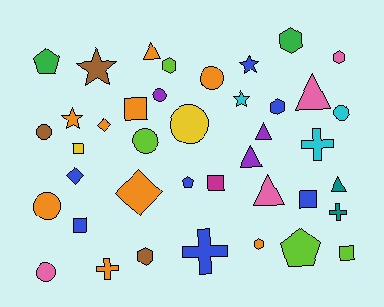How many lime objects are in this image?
There are 4 lime objects.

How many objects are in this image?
There are 40 objects.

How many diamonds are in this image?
There are 3 diamonds.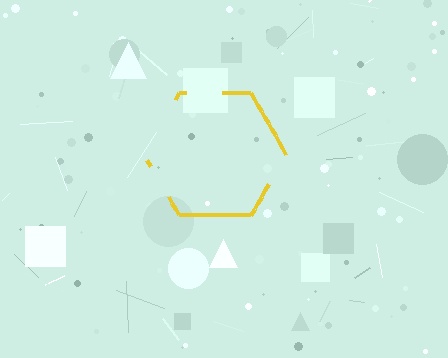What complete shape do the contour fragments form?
The contour fragments form a hexagon.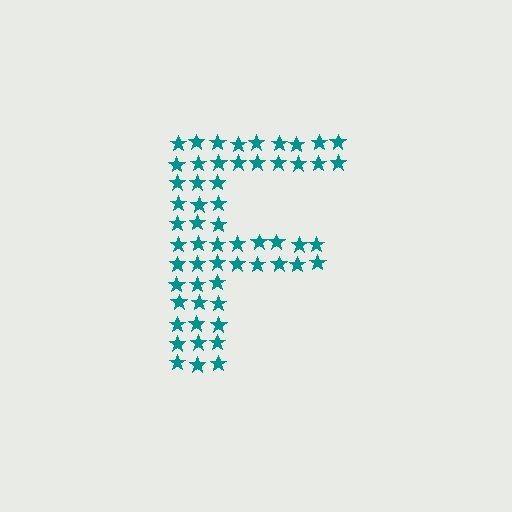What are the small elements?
The small elements are stars.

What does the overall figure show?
The overall figure shows the letter F.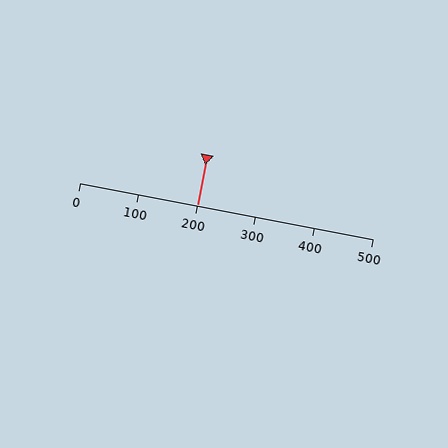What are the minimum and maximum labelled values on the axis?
The axis runs from 0 to 500.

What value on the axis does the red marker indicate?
The marker indicates approximately 200.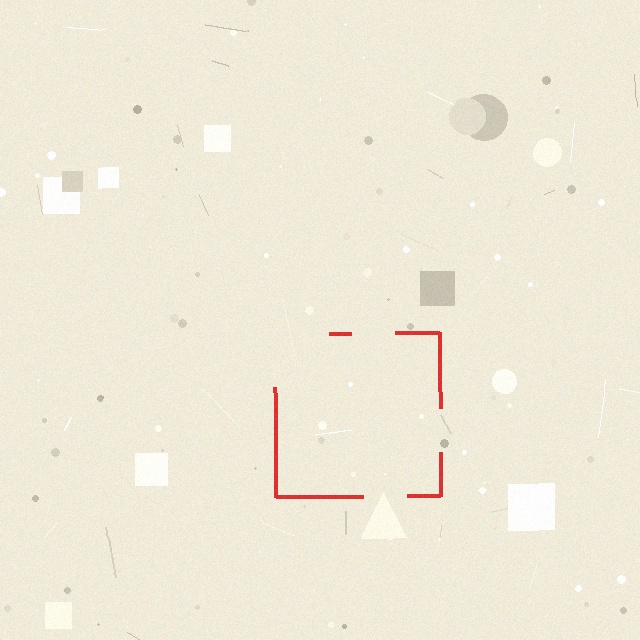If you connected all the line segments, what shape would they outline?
They would outline a square.